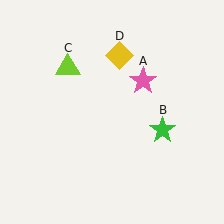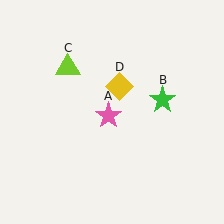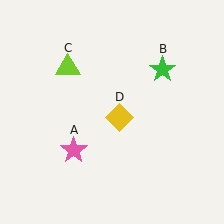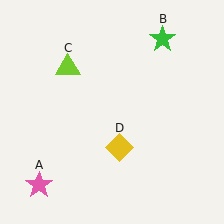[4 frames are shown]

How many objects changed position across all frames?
3 objects changed position: pink star (object A), green star (object B), yellow diamond (object D).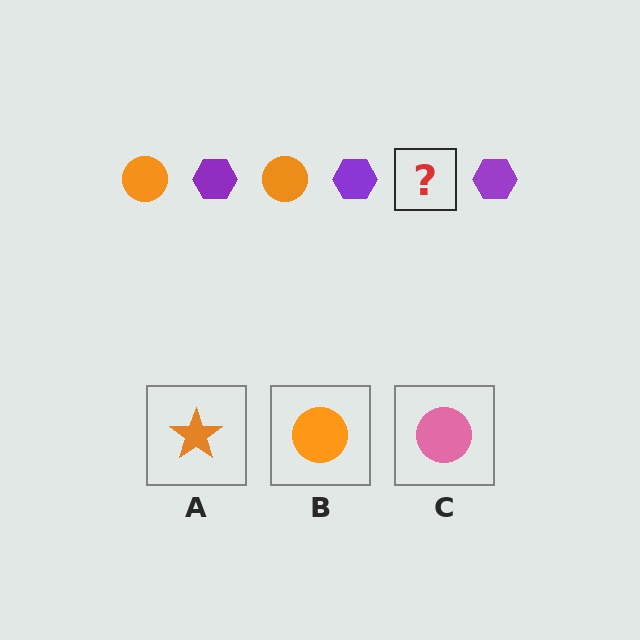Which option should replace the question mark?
Option B.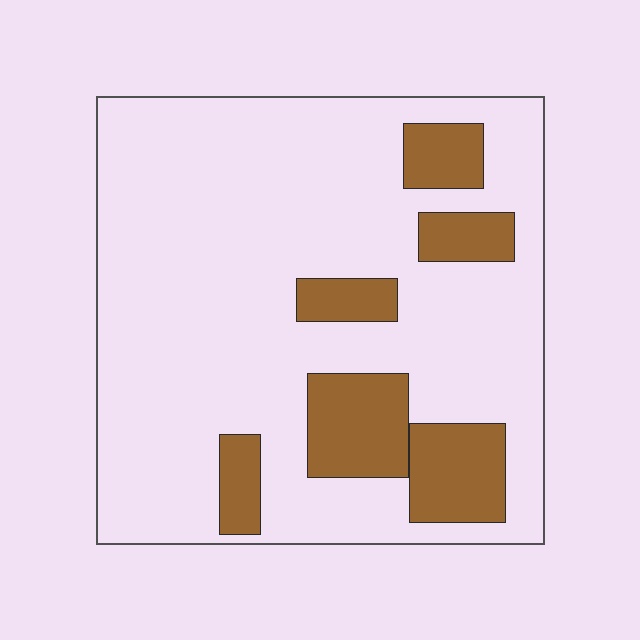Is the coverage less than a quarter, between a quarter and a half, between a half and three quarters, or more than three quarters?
Less than a quarter.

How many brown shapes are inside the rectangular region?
6.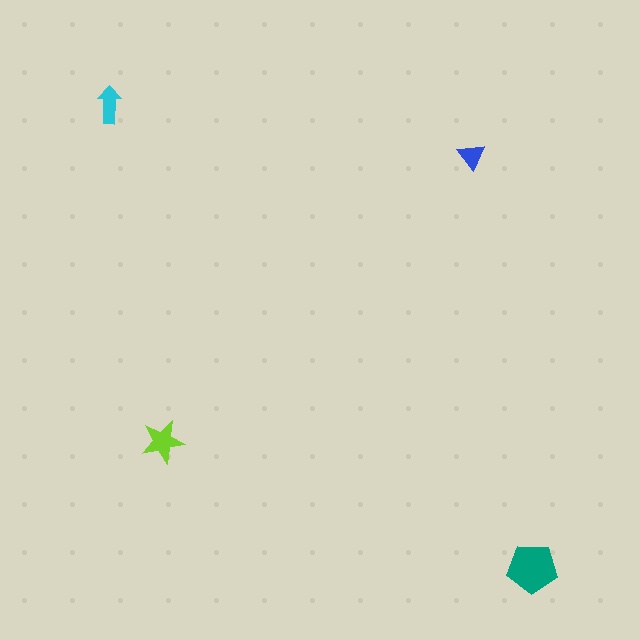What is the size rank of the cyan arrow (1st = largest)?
3rd.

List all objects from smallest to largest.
The blue triangle, the cyan arrow, the lime star, the teal pentagon.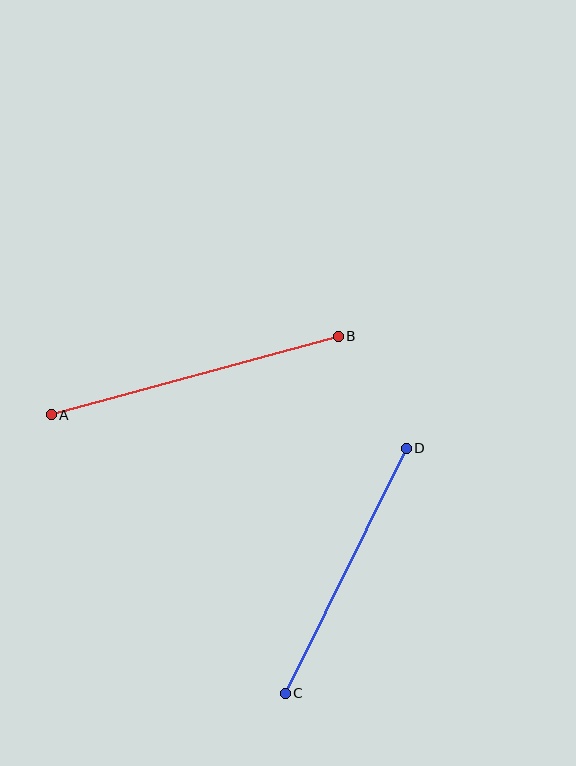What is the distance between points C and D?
The distance is approximately 274 pixels.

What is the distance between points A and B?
The distance is approximately 298 pixels.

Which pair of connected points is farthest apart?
Points A and B are farthest apart.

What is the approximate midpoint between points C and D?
The midpoint is at approximately (346, 571) pixels.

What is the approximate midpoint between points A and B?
The midpoint is at approximately (195, 375) pixels.